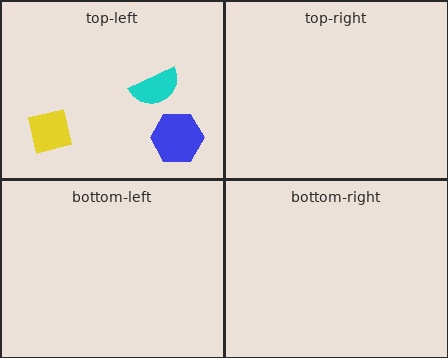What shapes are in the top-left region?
The yellow square, the blue hexagon, the cyan semicircle.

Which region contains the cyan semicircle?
The top-left region.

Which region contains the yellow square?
The top-left region.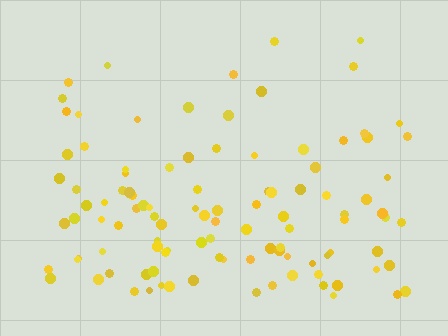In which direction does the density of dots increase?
From top to bottom, with the bottom side densest.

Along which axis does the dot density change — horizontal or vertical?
Vertical.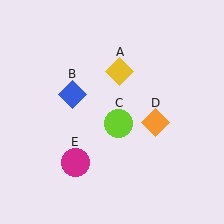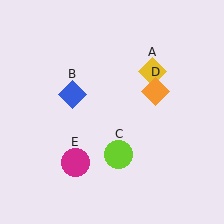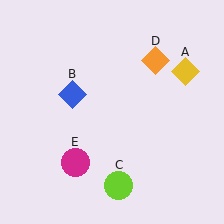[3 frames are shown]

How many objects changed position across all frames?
3 objects changed position: yellow diamond (object A), lime circle (object C), orange diamond (object D).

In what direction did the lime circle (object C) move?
The lime circle (object C) moved down.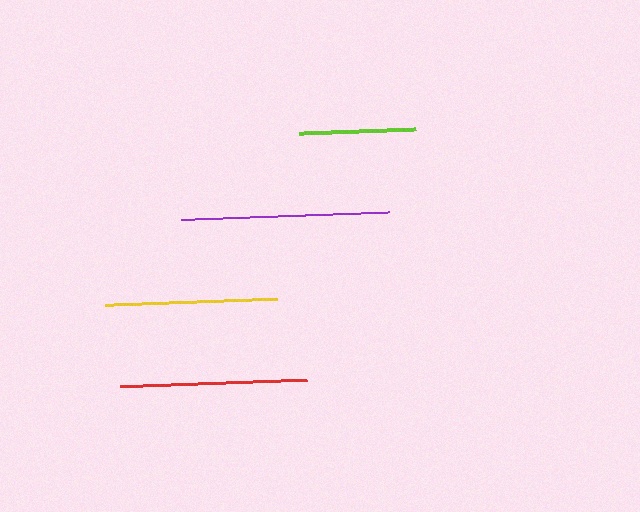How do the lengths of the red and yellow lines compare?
The red and yellow lines are approximately the same length.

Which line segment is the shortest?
The lime line is the shortest at approximately 117 pixels.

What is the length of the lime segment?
The lime segment is approximately 117 pixels long.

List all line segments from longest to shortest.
From longest to shortest: purple, red, yellow, lime.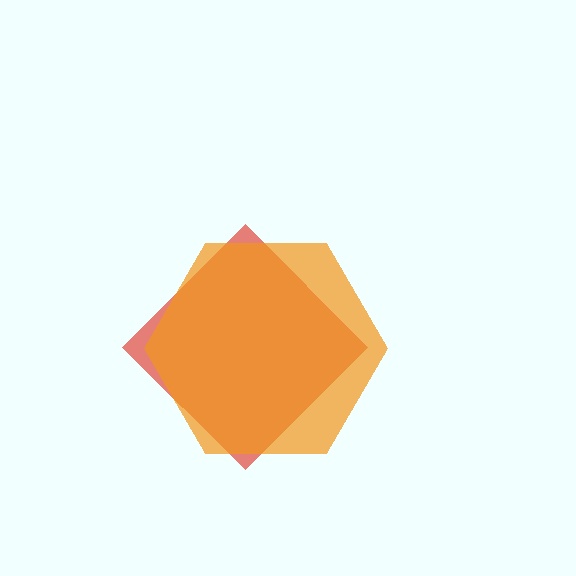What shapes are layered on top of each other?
The layered shapes are: a red diamond, an orange hexagon.